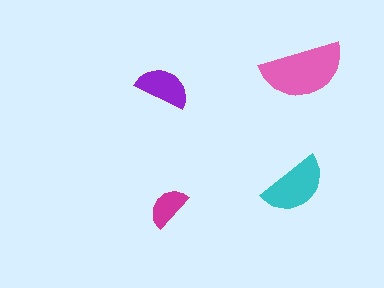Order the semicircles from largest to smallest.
the pink one, the cyan one, the purple one, the magenta one.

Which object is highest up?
The pink semicircle is topmost.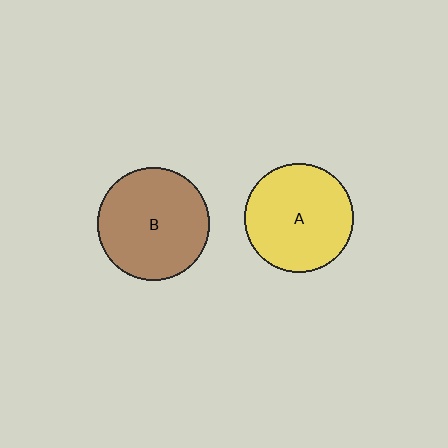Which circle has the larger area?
Circle B (brown).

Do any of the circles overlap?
No, none of the circles overlap.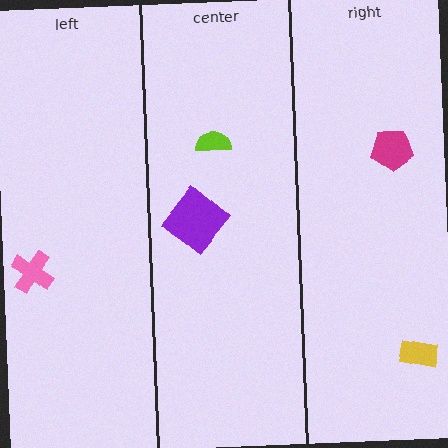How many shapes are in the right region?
2.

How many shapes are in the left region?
1.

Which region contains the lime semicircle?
The center region.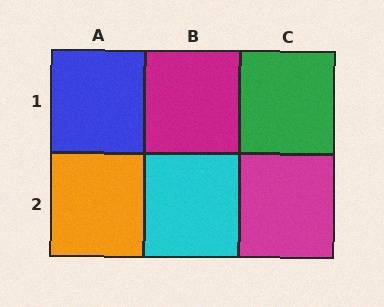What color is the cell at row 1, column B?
Magenta.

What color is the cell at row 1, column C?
Green.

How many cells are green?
1 cell is green.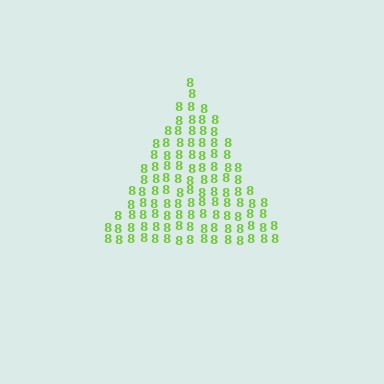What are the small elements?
The small elements are digit 8's.